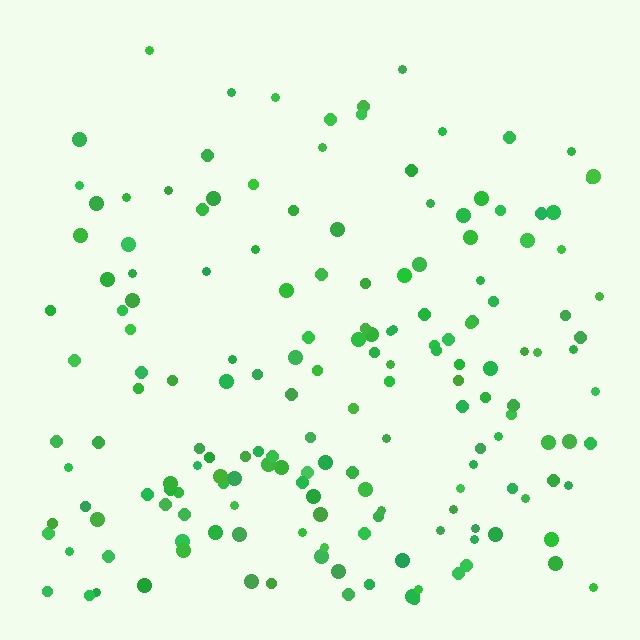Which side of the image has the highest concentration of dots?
The bottom.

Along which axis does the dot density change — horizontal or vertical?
Vertical.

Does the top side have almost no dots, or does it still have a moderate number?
Still a moderate number, just noticeably fewer than the bottom.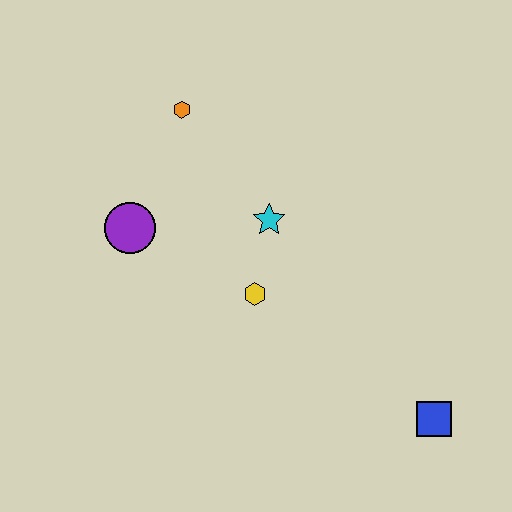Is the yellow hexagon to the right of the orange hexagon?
Yes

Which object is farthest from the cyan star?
The blue square is farthest from the cyan star.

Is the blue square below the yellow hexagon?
Yes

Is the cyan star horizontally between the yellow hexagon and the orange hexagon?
No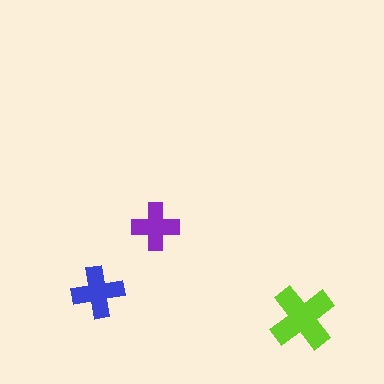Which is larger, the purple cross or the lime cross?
The lime one.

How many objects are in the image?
There are 3 objects in the image.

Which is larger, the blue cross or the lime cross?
The lime one.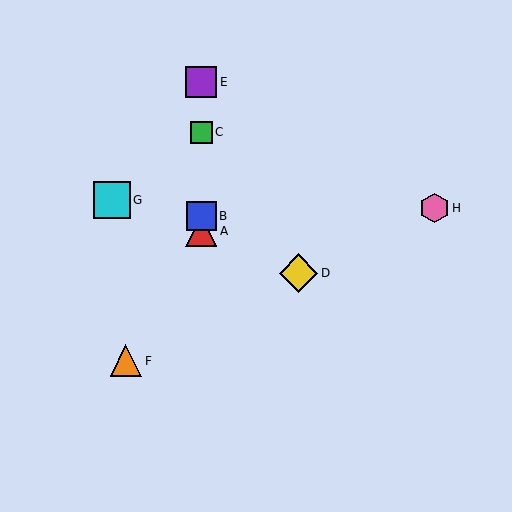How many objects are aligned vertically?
4 objects (A, B, C, E) are aligned vertically.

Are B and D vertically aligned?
No, B is at x≈201 and D is at x≈298.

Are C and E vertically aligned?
Yes, both are at x≈201.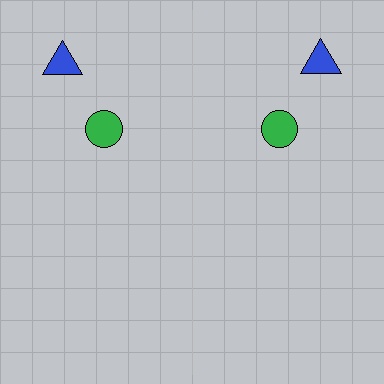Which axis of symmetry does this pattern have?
The pattern has a vertical axis of symmetry running through the center of the image.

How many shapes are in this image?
There are 4 shapes in this image.